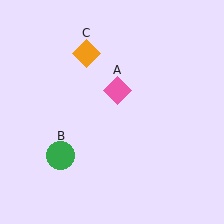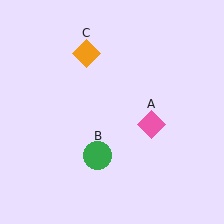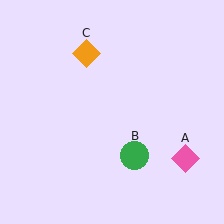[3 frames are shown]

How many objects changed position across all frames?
2 objects changed position: pink diamond (object A), green circle (object B).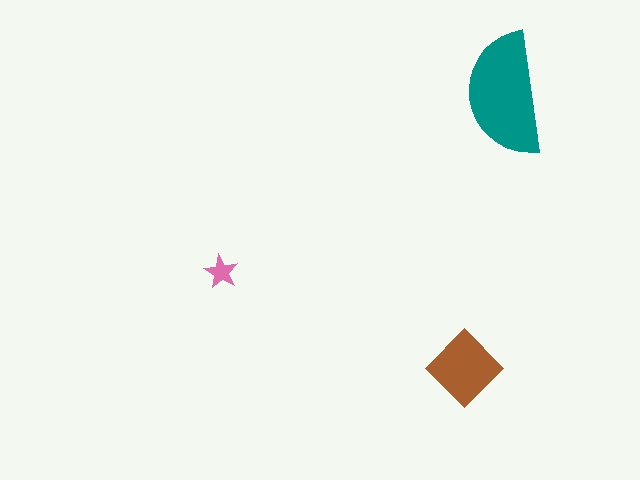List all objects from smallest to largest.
The pink star, the brown diamond, the teal semicircle.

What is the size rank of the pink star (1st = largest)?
3rd.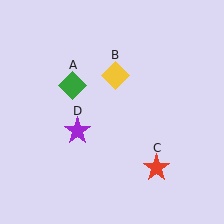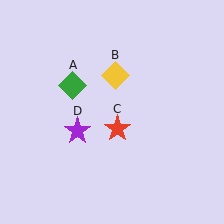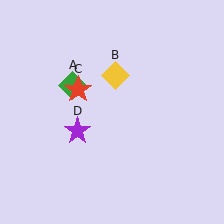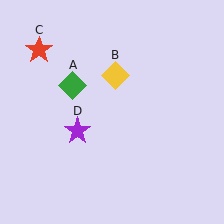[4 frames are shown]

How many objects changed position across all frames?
1 object changed position: red star (object C).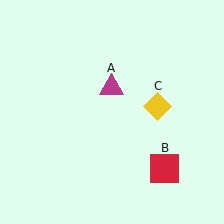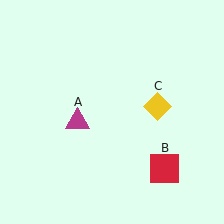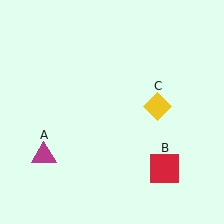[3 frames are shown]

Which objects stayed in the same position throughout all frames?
Red square (object B) and yellow diamond (object C) remained stationary.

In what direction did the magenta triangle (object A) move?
The magenta triangle (object A) moved down and to the left.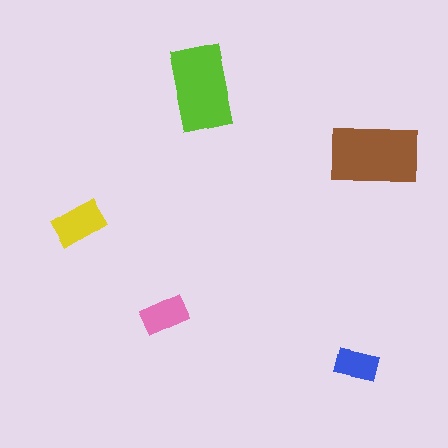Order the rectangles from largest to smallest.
the brown one, the lime one, the yellow one, the pink one, the blue one.